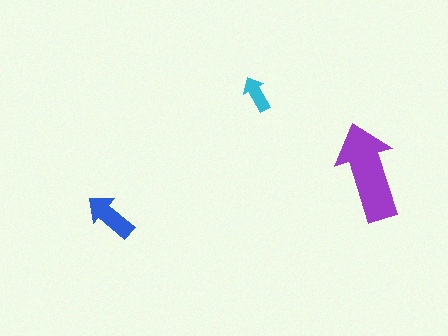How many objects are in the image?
There are 3 objects in the image.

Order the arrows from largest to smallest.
the purple one, the blue one, the cyan one.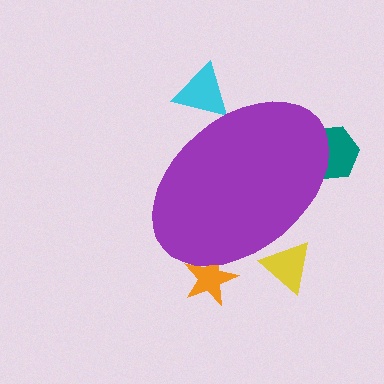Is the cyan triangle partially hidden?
Yes, the cyan triangle is partially hidden behind the purple ellipse.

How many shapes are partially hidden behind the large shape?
4 shapes are partially hidden.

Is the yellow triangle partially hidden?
Yes, the yellow triangle is partially hidden behind the purple ellipse.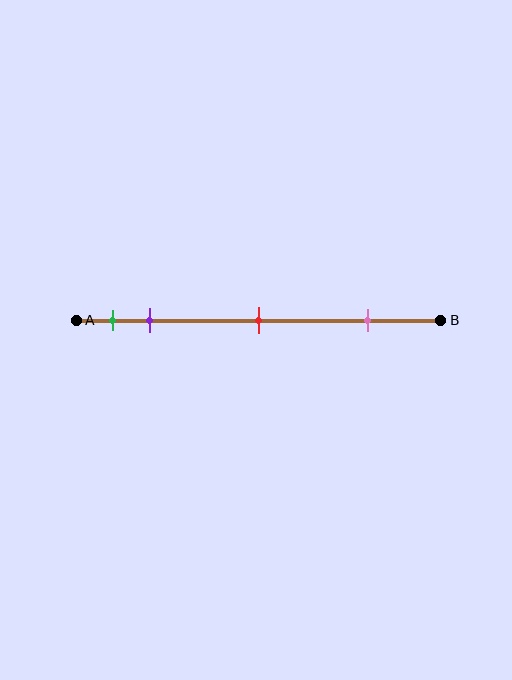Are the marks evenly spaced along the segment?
No, the marks are not evenly spaced.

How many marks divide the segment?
There are 4 marks dividing the segment.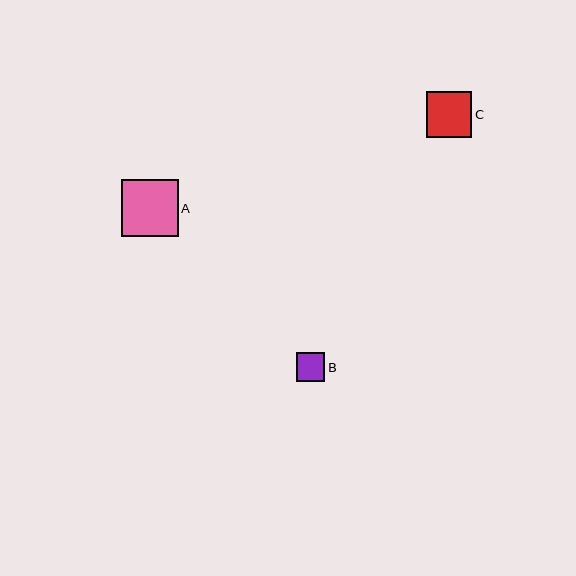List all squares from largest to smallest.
From largest to smallest: A, C, B.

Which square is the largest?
Square A is the largest with a size of approximately 57 pixels.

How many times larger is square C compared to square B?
Square C is approximately 1.6 times the size of square B.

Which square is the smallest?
Square B is the smallest with a size of approximately 28 pixels.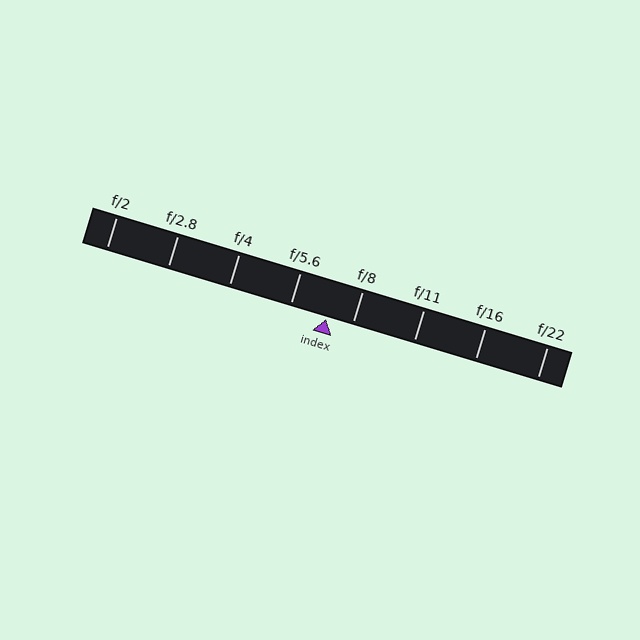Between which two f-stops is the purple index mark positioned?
The index mark is between f/5.6 and f/8.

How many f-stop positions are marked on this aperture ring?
There are 8 f-stop positions marked.